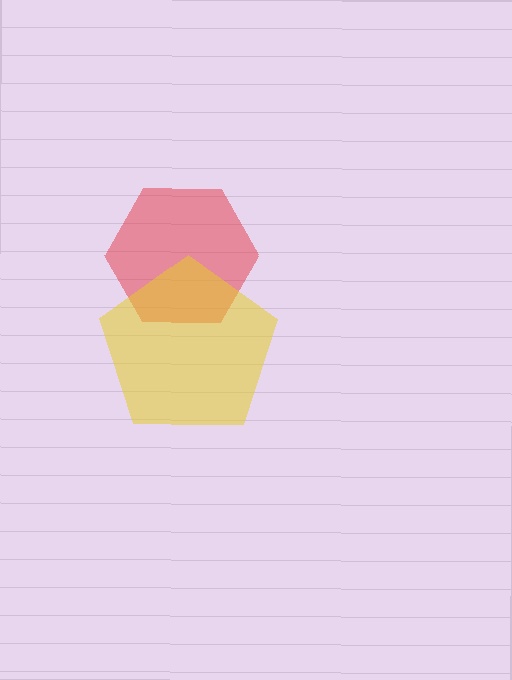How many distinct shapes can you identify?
There are 2 distinct shapes: a red hexagon, a yellow pentagon.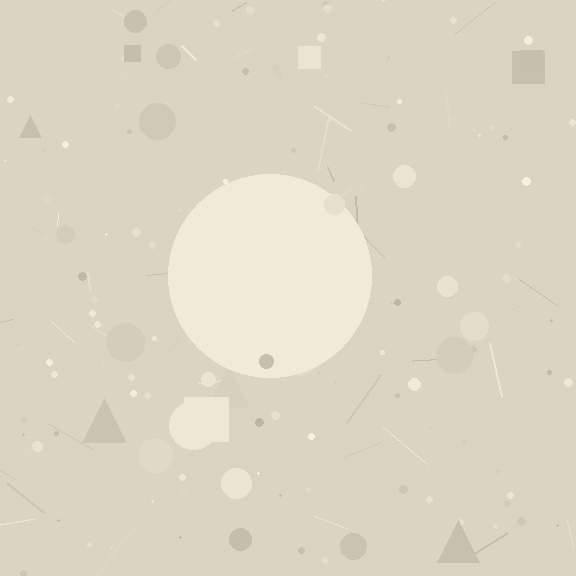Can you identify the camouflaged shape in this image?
The camouflaged shape is a circle.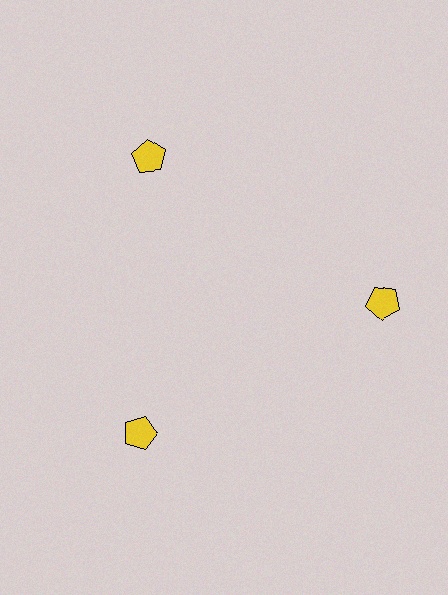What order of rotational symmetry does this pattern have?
This pattern has 3-fold rotational symmetry.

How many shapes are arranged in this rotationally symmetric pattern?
There are 3 shapes, arranged in 3 groups of 1.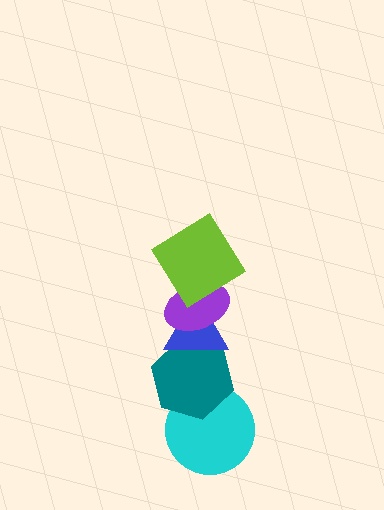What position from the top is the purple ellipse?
The purple ellipse is 2nd from the top.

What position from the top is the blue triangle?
The blue triangle is 3rd from the top.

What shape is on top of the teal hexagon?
The blue triangle is on top of the teal hexagon.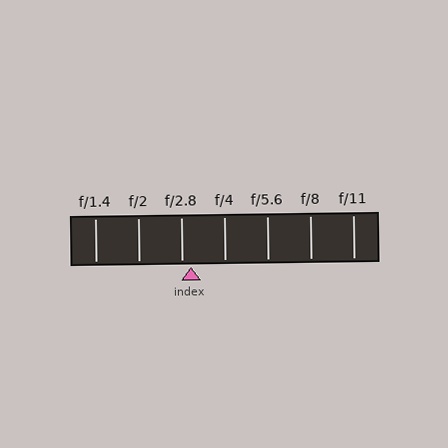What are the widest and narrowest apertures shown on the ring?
The widest aperture shown is f/1.4 and the narrowest is f/11.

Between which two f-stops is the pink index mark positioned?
The index mark is between f/2.8 and f/4.